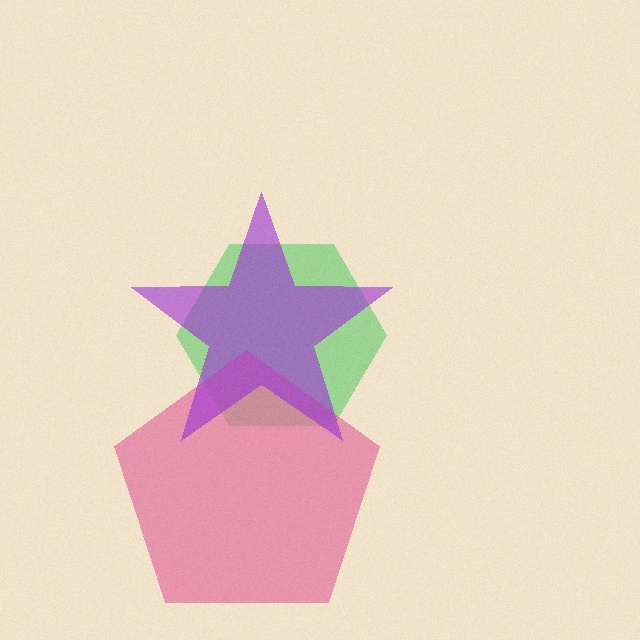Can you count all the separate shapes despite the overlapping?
Yes, there are 3 separate shapes.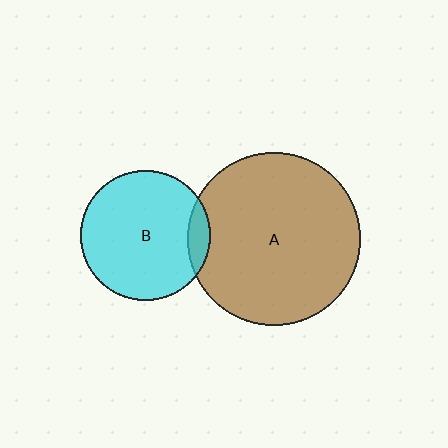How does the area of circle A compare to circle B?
Approximately 1.8 times.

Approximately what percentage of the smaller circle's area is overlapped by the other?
Approximately 10%.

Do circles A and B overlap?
Yes.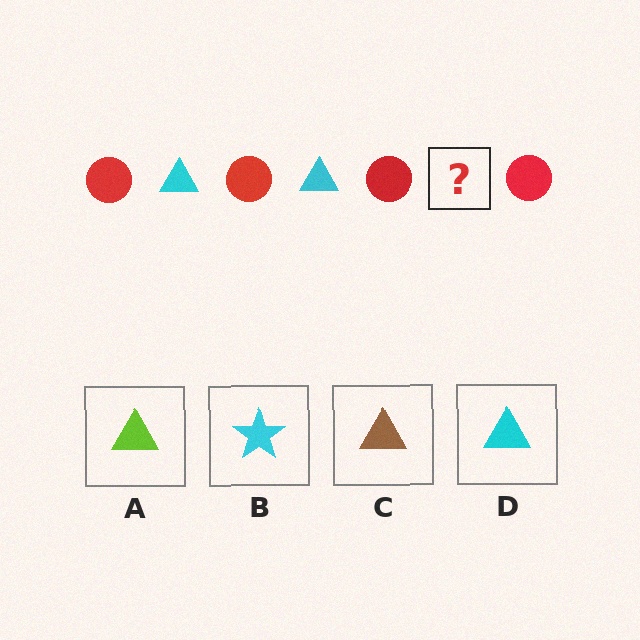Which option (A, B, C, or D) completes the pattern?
D.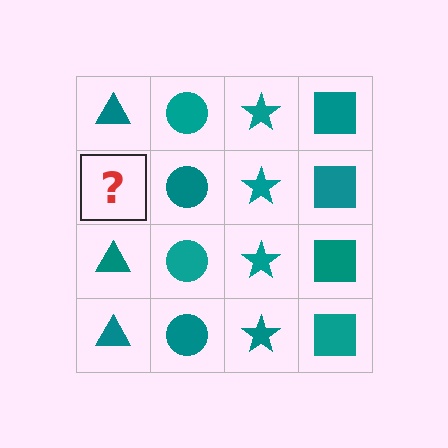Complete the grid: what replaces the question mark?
The question mark should be replaced with a teal triangle.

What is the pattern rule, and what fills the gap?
The rule is that each column has a consistent shape. The gap should be filled with a teal triangle.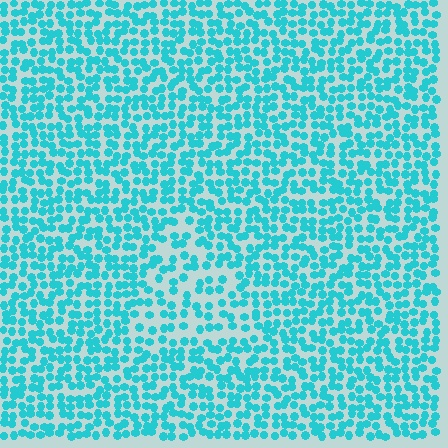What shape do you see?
I see a triangle.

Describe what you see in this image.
The image contains small cyan elements arranged at two different densities. A triangle-shaped region is visible where the elements are less densely packed than the surrounding area.